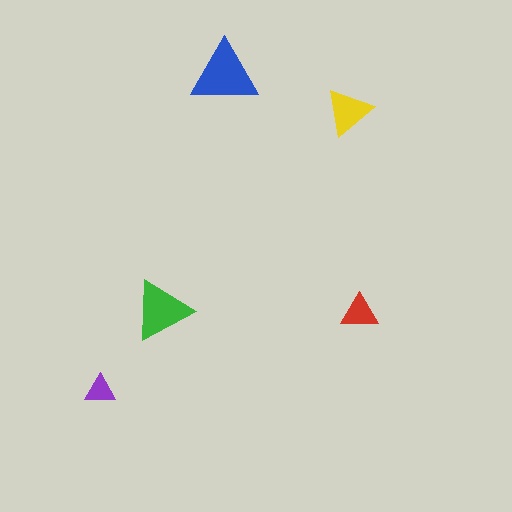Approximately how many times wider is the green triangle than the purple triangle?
About 2 times wider.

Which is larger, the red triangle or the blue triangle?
The blue one.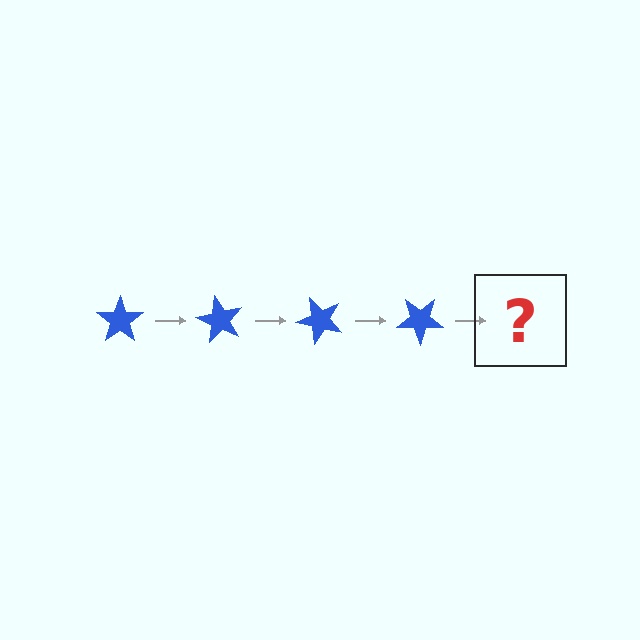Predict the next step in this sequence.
The next step is a blue star rotated 240 degrees.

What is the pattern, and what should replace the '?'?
The pattern is that the star rotates 60 degrees each step. The '?' should be a blue star rotated 240 degrees.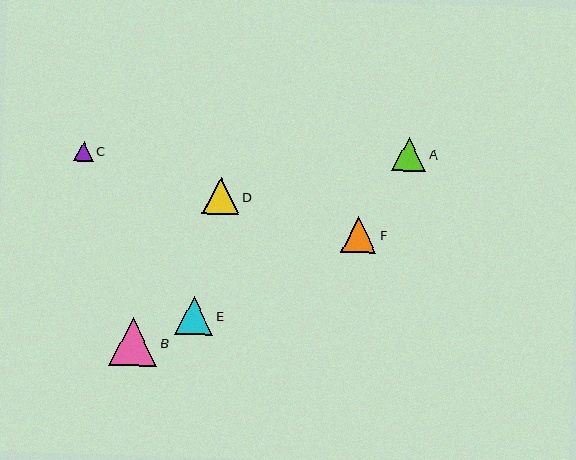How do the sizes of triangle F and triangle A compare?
Triangle F and triangle A are approximately the same size.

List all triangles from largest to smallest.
From largest to smallest: B, E, D, F, A, C.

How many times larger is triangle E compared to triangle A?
Triangle E is approximately 1.1 times the size of triangle A.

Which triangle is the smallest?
Triangle C is the smallest with a size of approximately 20 pixels.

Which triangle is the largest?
Triangle B is the largest with a size of approximately 48 pixels.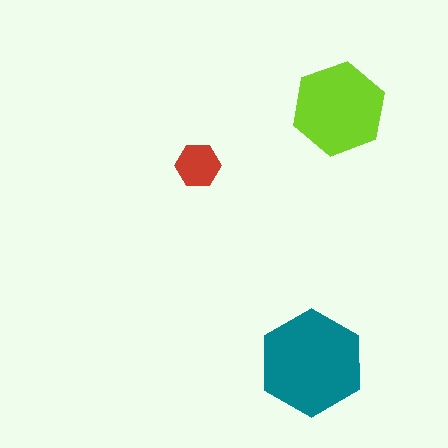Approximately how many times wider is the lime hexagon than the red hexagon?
About 2 times wider.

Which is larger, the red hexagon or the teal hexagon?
The teal one.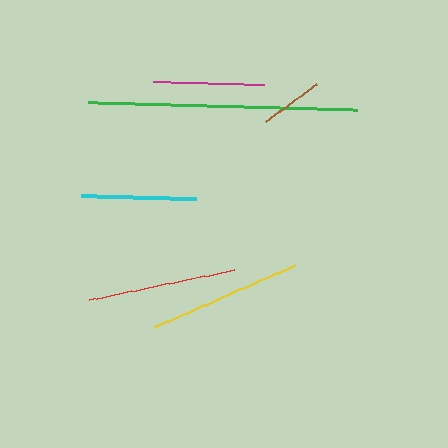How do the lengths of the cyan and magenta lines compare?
The cyan and magenta lines are approximately the same length.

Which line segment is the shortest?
The brown line is the shortest at approximately 64 pixels.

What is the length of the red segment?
The red segment is approximately 148 pixels long.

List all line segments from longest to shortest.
From longest to shortest: green, yellow, red, cyan, magenta, brown.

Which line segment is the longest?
The green line is the longest at approximately 269 pixels.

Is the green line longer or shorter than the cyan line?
The green line is longer than the cyan line.